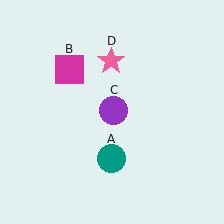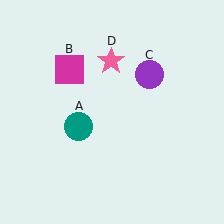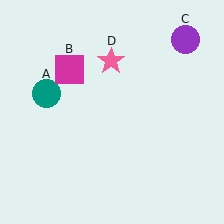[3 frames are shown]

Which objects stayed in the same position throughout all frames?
Magenta square (object B) and pink star (object D) remained stationary.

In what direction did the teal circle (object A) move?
The teal circle (object A) moved up and to the left.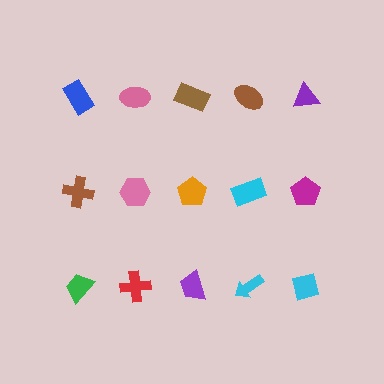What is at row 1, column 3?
A brown rectangle.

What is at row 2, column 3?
An orange pentagon.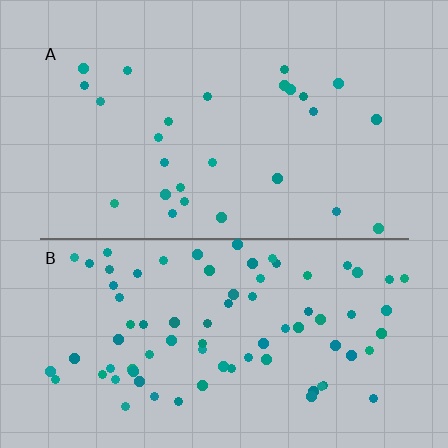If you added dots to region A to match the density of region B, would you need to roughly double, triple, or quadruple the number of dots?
Approximately triple.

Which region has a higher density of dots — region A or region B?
B (the bottom).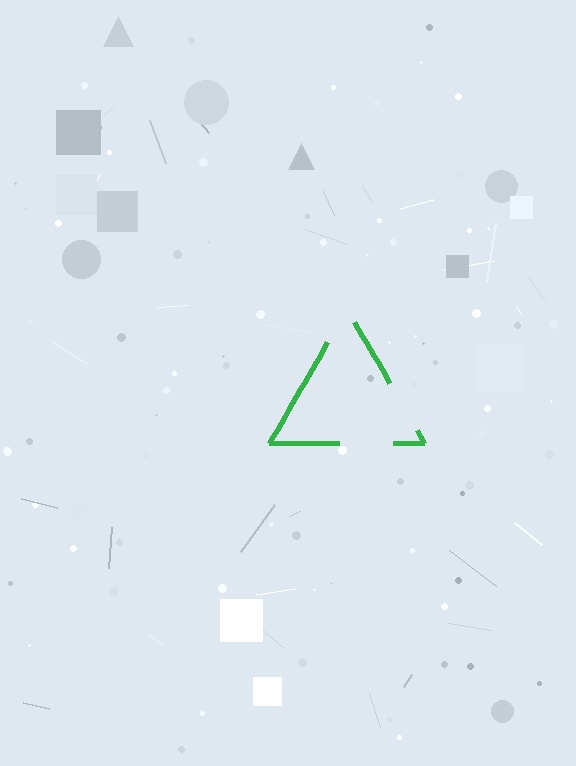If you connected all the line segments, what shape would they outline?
They would outline a triangle.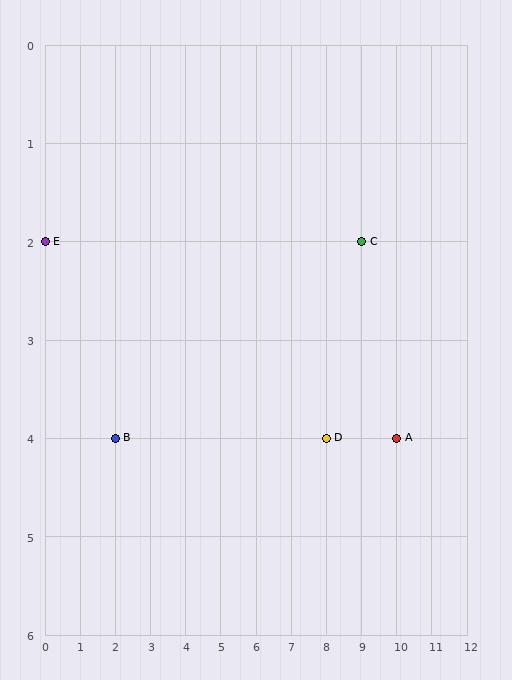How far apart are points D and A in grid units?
Points D and A are 2 columns apart.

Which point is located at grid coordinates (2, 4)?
Point B is at (2, 4).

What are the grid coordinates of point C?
Point C is at grid coordinates (9, 2).